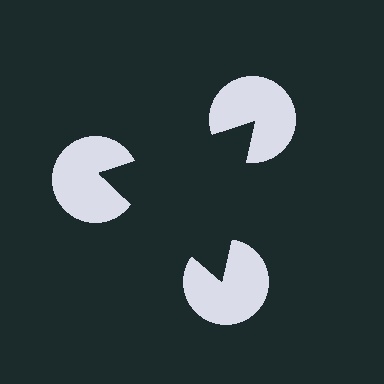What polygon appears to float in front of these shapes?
An illusory triangle — its edges are inferred from the aligned wedge cuts in the pac-man discs, not physically drawn.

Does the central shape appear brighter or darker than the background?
It typically appears slightly darker than the background, even though no actual brightness change is drawn.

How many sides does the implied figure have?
3 sides.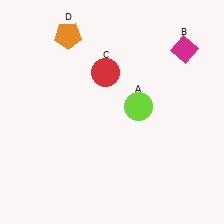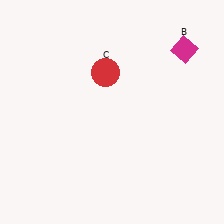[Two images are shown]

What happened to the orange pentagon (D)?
The orange pentagon (D) was removed in Image 2. It was in the top-left area of Image 1.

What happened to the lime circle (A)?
The lime circle (A) was removed in Image 2. It was in the top-right area of Image 1.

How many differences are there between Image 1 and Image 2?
There are 2 differences between the two images.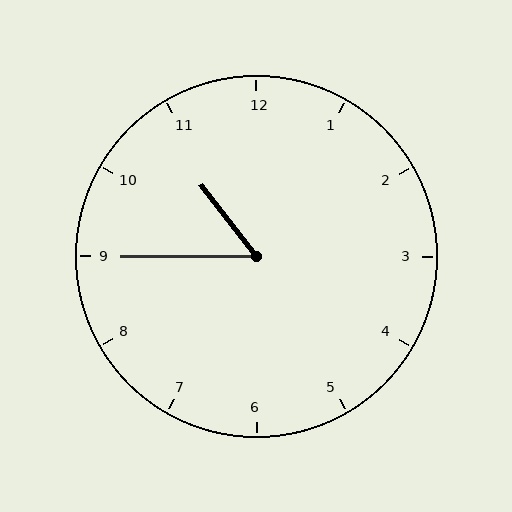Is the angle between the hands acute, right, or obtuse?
It is acute.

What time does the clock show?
10:45.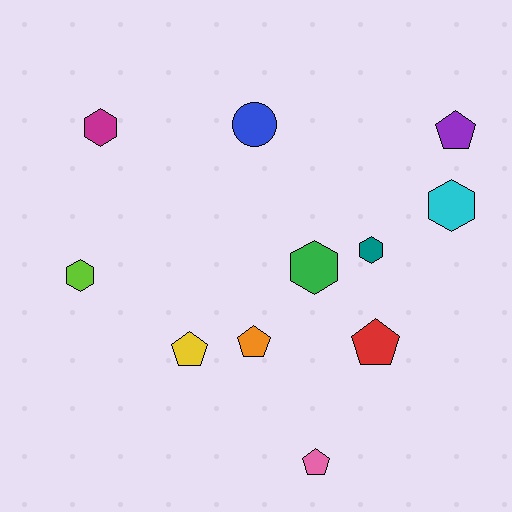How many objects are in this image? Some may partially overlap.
There are 11 objects.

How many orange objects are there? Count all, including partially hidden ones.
There is 1 orange object.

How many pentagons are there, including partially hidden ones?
There are 5 pentagons.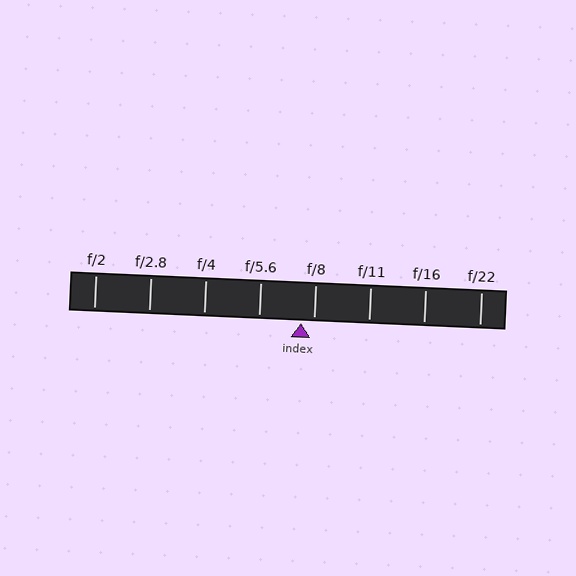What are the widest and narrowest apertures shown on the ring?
The widest aperture shown is f/2 and the narrowest is f/22.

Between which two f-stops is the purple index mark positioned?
The index mark is between f/5.6 and f/8.